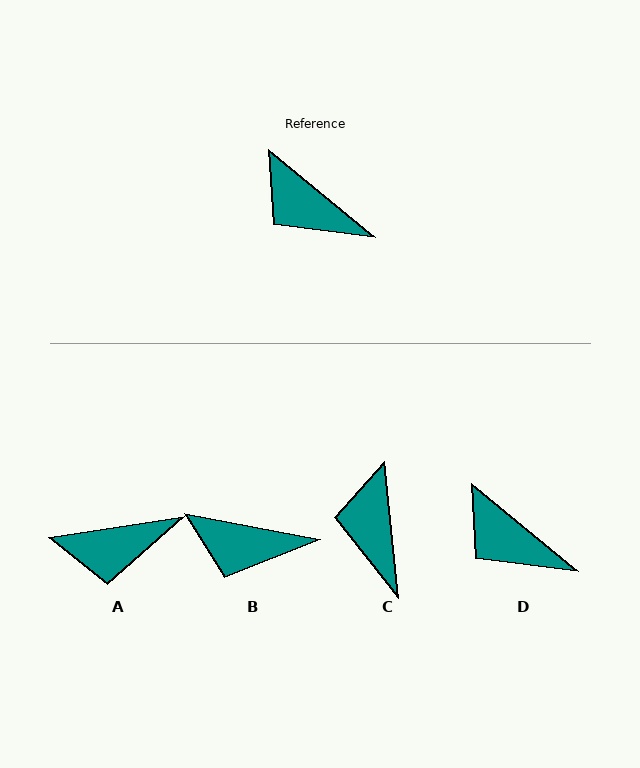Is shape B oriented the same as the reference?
No, it is off by about 28 degrees.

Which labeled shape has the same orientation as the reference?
D.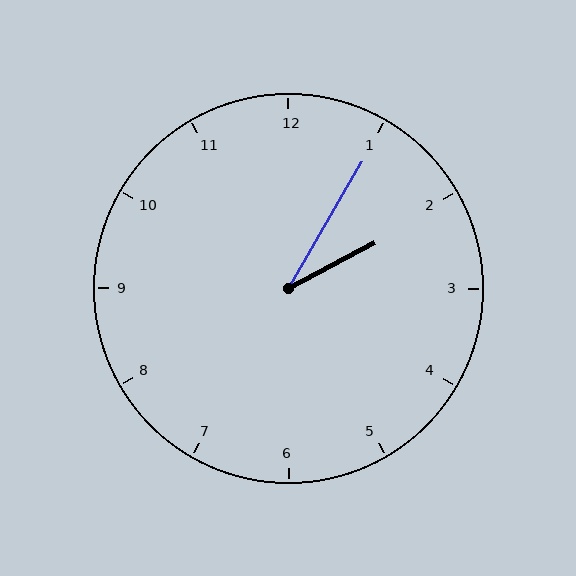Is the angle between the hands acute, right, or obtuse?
It is acute.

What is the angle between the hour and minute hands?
Approximately 32 degrees.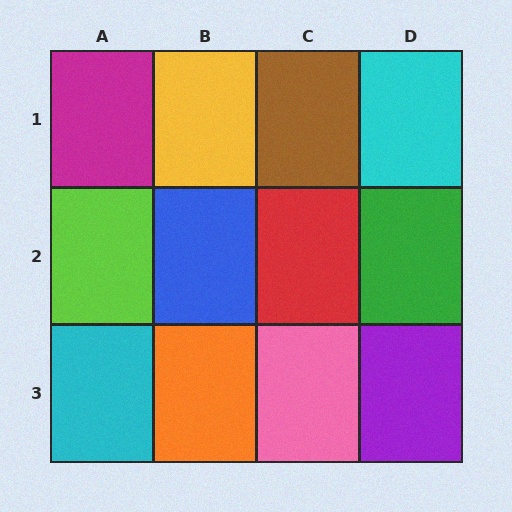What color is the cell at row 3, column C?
Pink.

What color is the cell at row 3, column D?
Purple.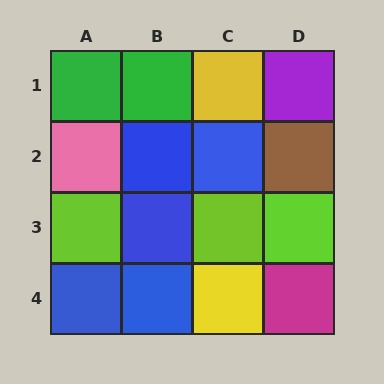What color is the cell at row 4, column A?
Blue.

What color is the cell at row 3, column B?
Blue.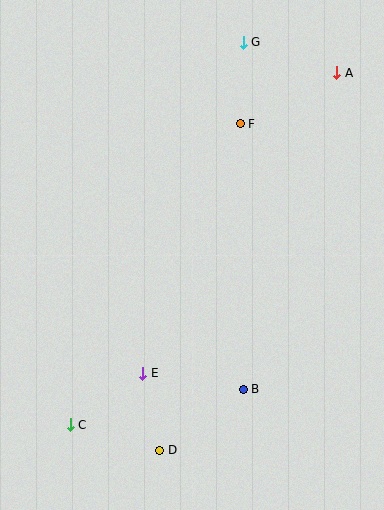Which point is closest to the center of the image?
Point E at (143, 373) is closest to the center.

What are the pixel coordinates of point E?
Point E is at (143, 373).